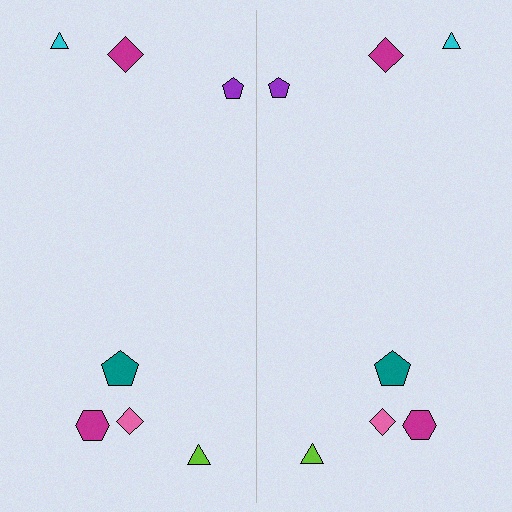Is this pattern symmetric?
Yes, this pattern has bilateral (reflection) symmetry.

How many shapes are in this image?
There are 14 shapes in this image.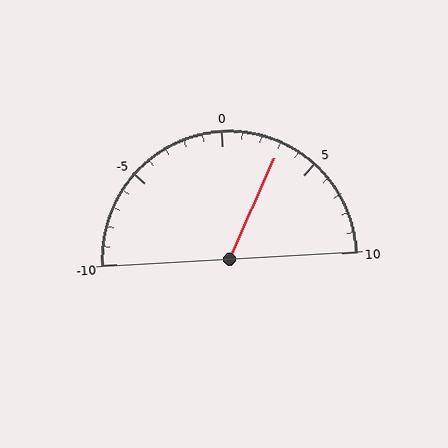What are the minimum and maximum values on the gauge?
The gauge ranges from -10 to 10.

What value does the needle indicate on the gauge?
The needle indicates approximately 3.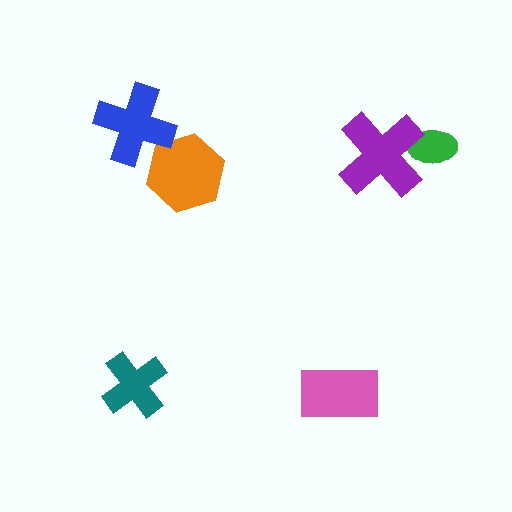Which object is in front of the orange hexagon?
The blue cross is in front of the orange hexagon.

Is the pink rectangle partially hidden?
No, no other shape covers it.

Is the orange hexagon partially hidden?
Yes, it is partially covered by another shape.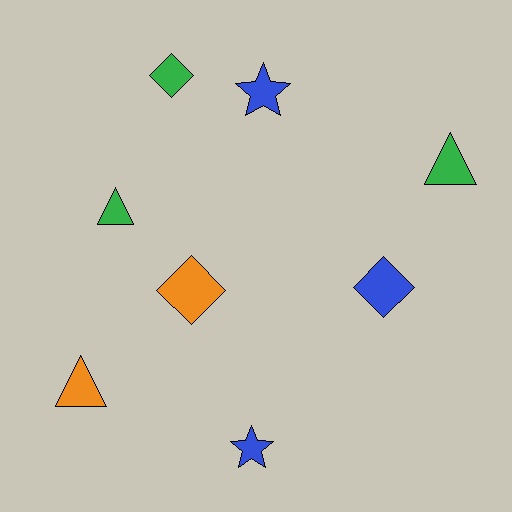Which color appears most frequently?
Green, with 3 objects.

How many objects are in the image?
There are 8 objects.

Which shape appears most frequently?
Triangle, with 3 objects.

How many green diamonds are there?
There is 1 green diamond.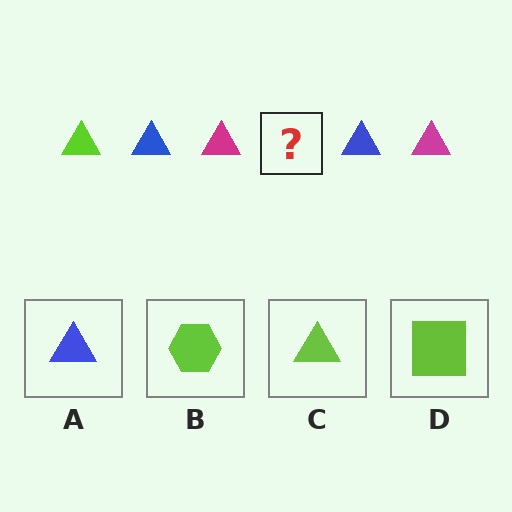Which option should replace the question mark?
Option C.